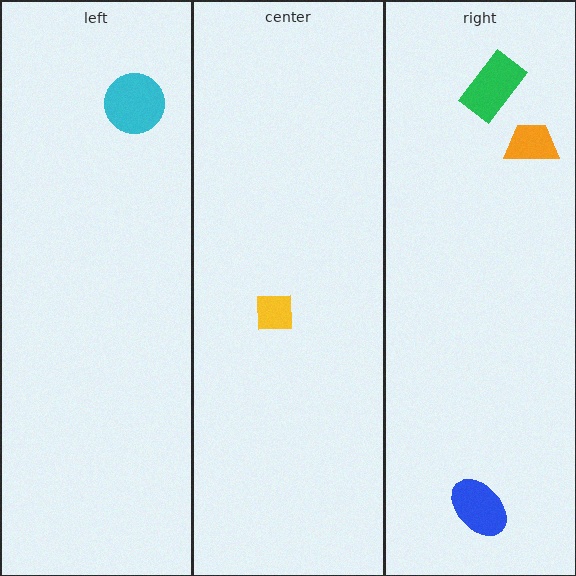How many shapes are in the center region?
1.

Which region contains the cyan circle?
The left region.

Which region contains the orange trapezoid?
The right region.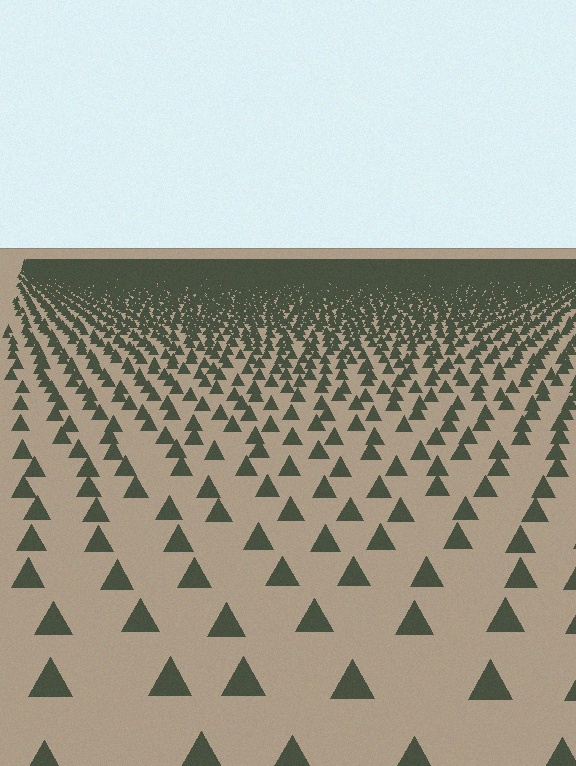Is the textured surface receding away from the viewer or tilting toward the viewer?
The surface is receding away from the viewer. Texture elements get smaller and denser toward the top.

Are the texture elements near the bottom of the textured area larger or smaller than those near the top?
Larger. Near the bottom, elements are closer to the viewer and appear at a bigger on-screen size.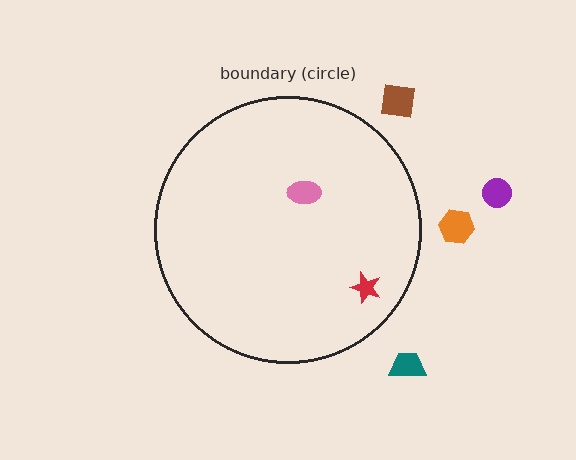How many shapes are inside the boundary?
2 inside, 4 outside.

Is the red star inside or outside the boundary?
Inside.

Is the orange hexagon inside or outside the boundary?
Outside.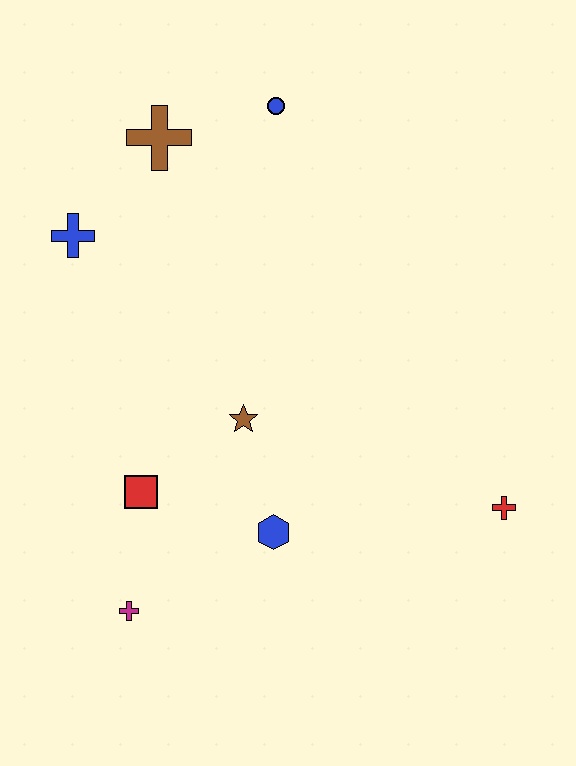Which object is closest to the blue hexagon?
The brown star is closest to the blue hexagon.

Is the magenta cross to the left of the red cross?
Yes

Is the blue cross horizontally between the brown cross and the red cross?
No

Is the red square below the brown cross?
Yes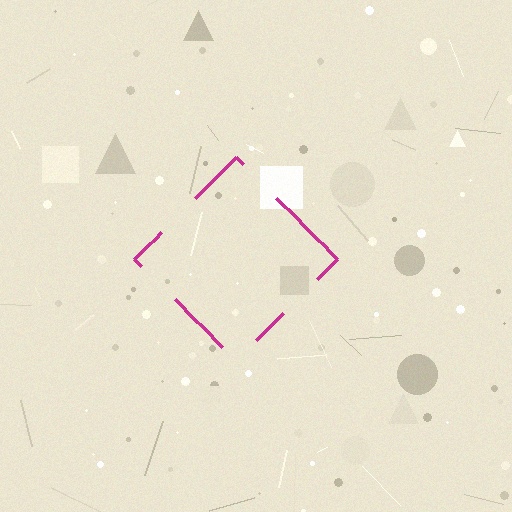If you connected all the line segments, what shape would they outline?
They would outline a diamond.